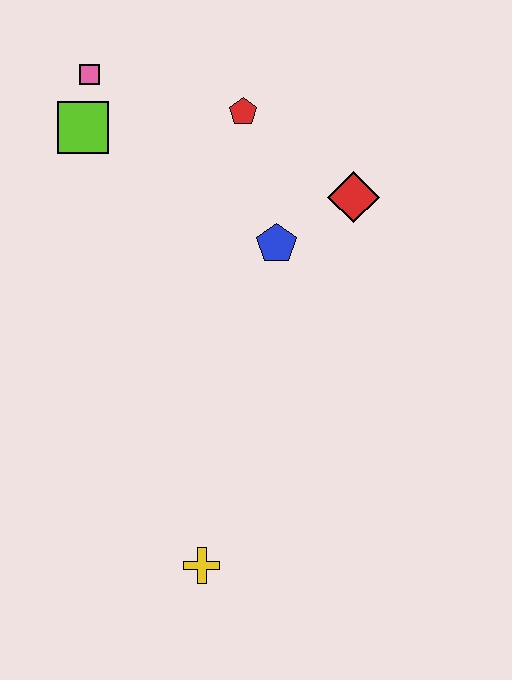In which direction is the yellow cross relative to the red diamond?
The yellow cross is below the red diamond.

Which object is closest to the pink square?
The lime square is closest to the pink square.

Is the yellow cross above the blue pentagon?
No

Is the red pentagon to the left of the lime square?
No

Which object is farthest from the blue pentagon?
The yellow cross is farthest from the blue pentagon.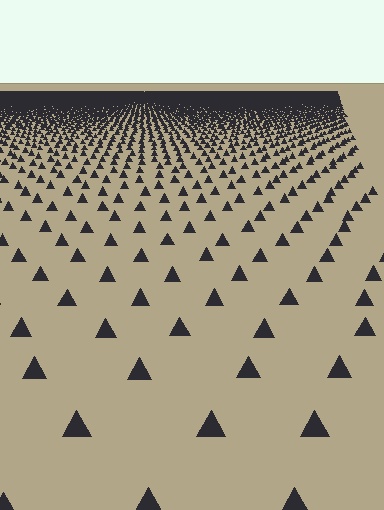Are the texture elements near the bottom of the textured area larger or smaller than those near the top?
Larger. Near the bottom, elements are closer to the viewer and appear at a bigger on-screen size.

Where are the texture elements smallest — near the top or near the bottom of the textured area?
Near the top.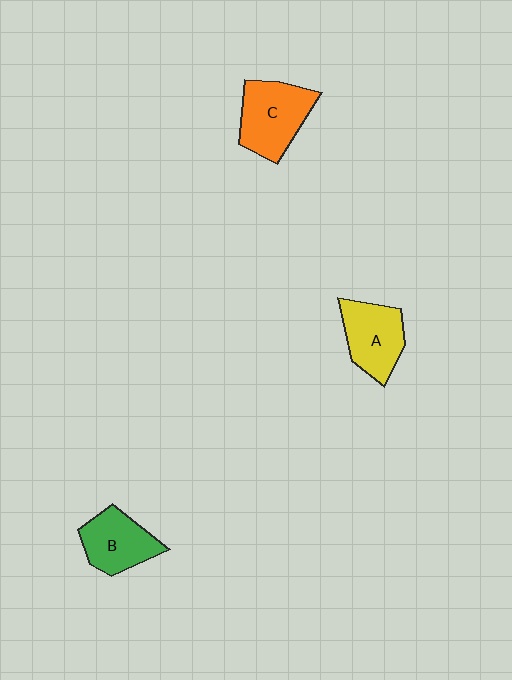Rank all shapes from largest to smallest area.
From largest to smallest: C (orange), A (yellow), B (green).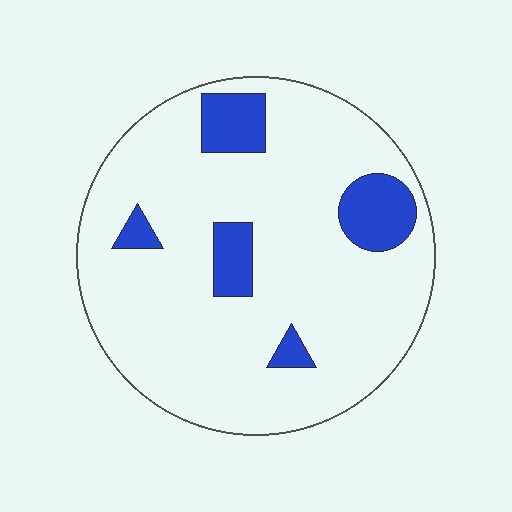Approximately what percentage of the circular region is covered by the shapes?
Approximately 15%.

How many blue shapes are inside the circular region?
5.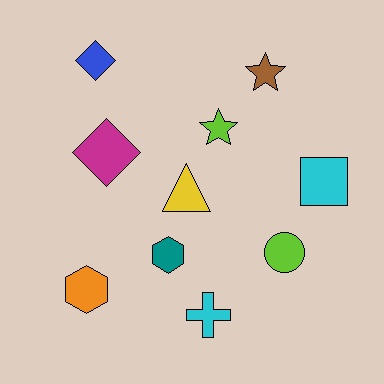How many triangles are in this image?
There is 1 triangle.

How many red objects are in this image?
There are no red objects.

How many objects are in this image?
There are 10 objects.